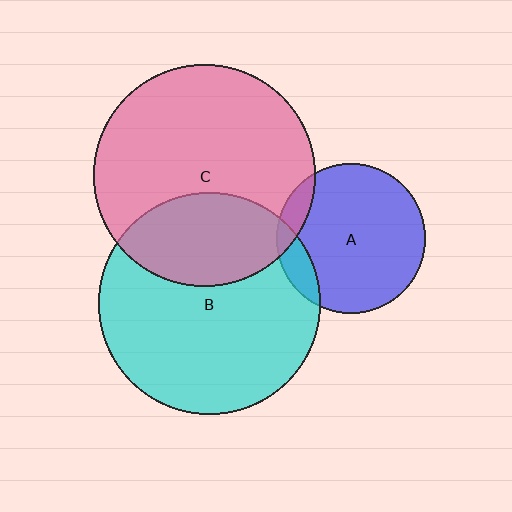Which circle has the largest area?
Circle C (pink).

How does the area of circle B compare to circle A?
Approximately 2.2 times.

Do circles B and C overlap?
Yes.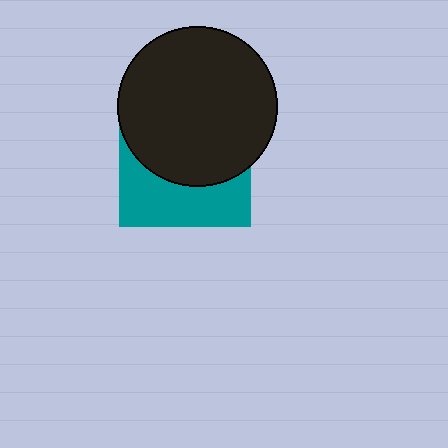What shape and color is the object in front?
The object in front is a black circle.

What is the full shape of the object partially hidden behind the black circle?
The partially hidden object is a teal square.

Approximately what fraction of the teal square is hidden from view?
Roughly 60% of the teal square is hidden behind the black circle.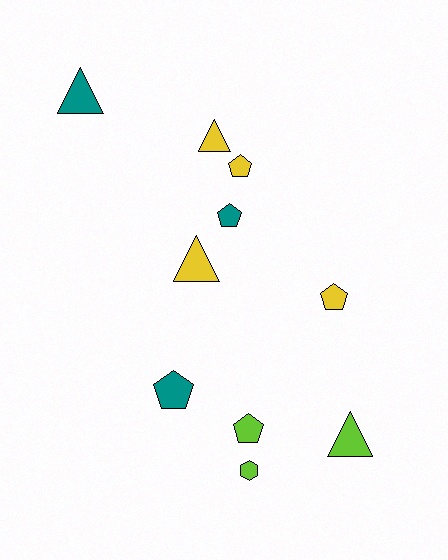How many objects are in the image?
There are 10 objects.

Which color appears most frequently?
Yellow, with 4 objects.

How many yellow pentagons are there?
There are 2 yellow pentagons.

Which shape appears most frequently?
Pentagon, with 5 objects.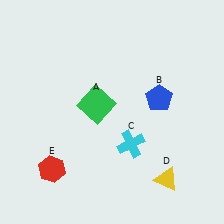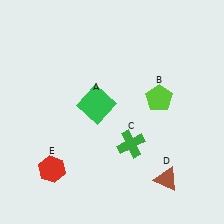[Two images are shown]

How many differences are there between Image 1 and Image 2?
There are 3 differences between the two images.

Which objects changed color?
B changed from blue to lime. C changed from cyan to green. D changed from yellow to brown.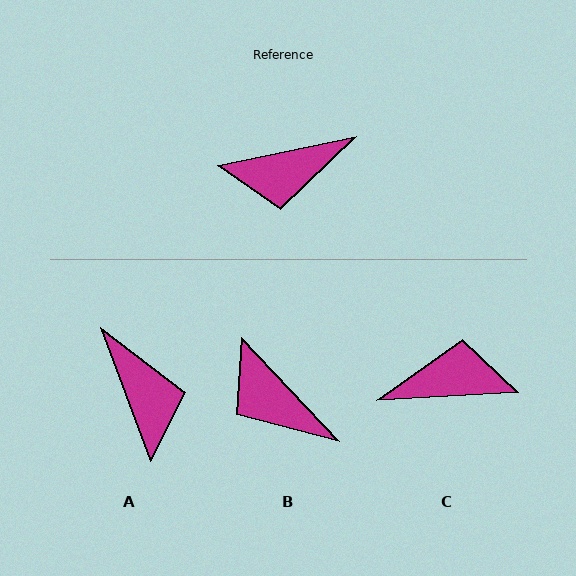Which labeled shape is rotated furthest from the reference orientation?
C, about 172 degrees away.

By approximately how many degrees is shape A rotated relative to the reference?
Approximately 99 degrees counter-clockwise.